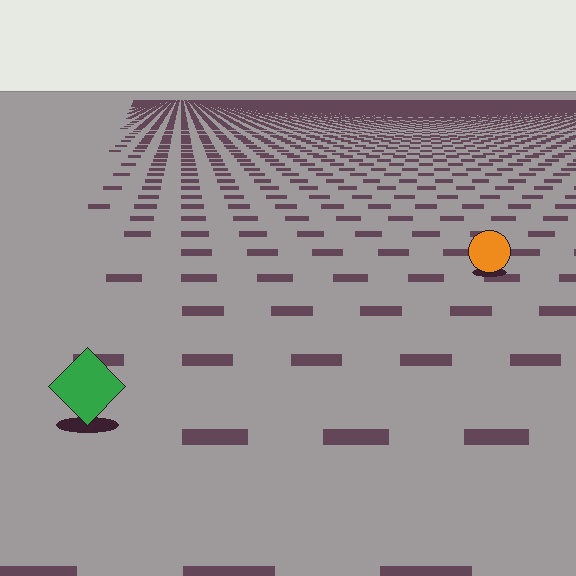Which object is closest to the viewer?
The green diamond is closest. The texture marks near it are larger and more spread out.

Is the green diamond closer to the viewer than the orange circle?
Yes. The green diamond is closer — you can tell from the texture gradient: the ground texture is coarser near it.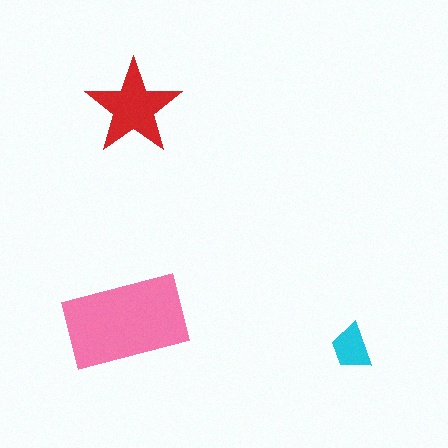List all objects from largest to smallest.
The pink rectangle, the red star, the cyan trapezoid.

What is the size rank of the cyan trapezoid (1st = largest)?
3rd.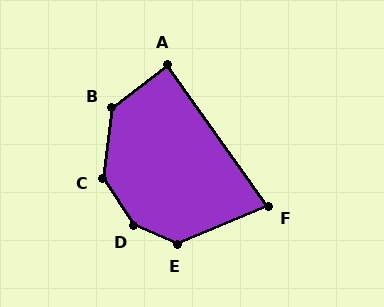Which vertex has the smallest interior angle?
F, at approximately 78 degrees.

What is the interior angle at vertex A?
Approximately 87 degrees (approximately right).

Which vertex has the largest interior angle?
D, at approximately 147 degrees.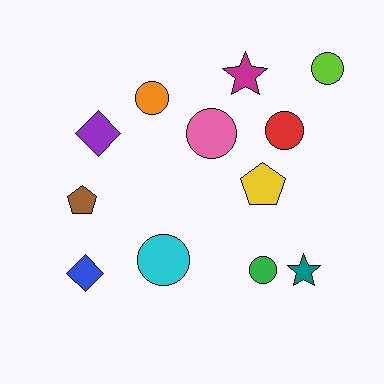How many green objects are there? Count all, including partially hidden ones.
There is 1 green object.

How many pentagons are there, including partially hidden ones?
There are 2 pentagons.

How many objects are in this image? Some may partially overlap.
There are 12 objects.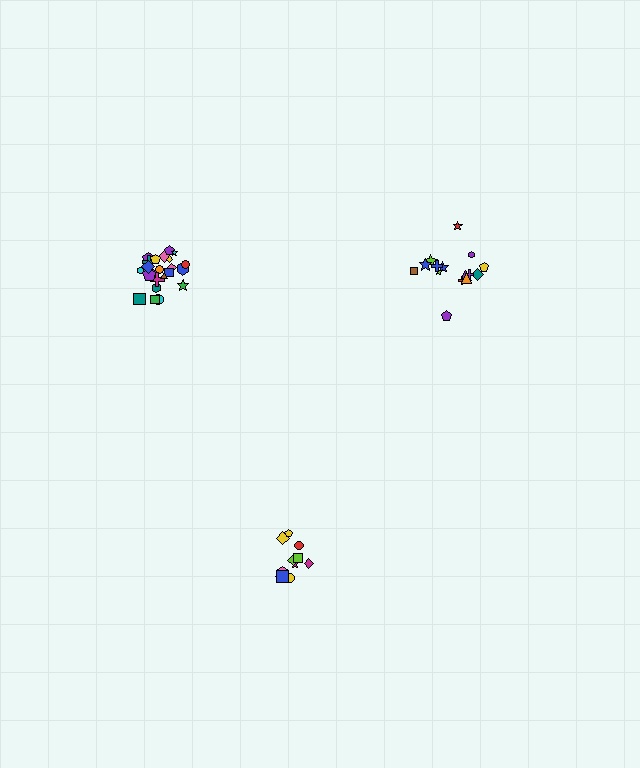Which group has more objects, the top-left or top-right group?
The top-left group.